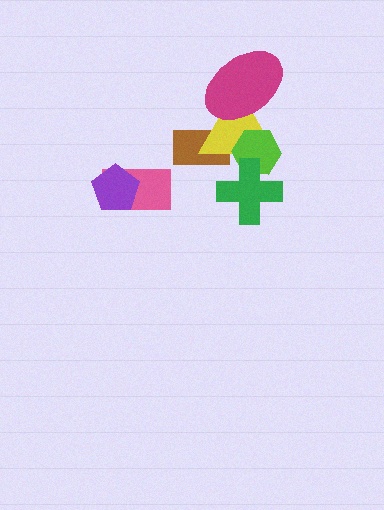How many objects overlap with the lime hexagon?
2 objects overlap with the lime hexagon.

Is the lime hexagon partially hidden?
Yes, it is partially covered by another shape.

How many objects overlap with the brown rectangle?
1 object overlaps with the brown rectangle.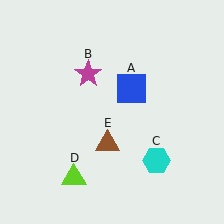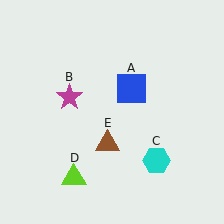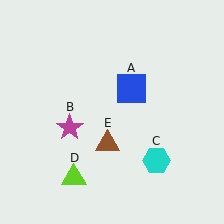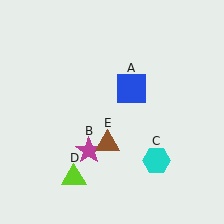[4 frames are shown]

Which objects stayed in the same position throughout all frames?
Blue square (object A) and cyan hexagon (object C) and lime triangle (object D) and brown triangle (object E) remained stationary.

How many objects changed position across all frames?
1 object changed position: magenta star (object B).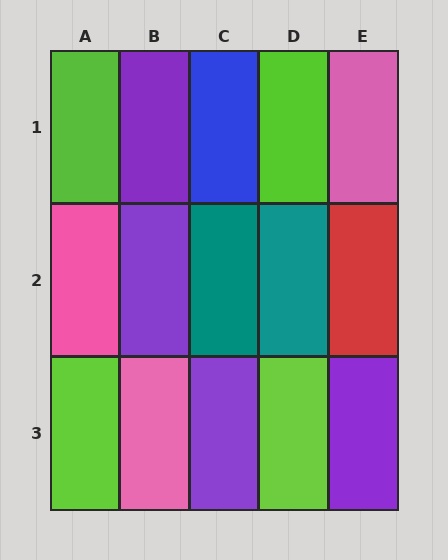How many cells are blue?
1 cell is blue.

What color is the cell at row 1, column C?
Blue.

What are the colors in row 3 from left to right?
Lime, pink, purple, lime, purple.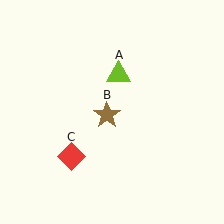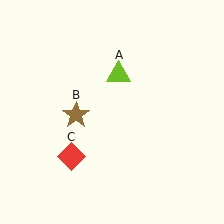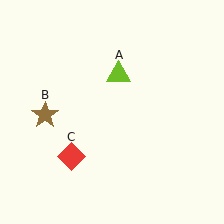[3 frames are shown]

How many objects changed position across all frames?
1 object changed position: brown star (object B).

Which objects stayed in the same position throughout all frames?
Lime triangle (object A) and red diamond (object C) remained stationary.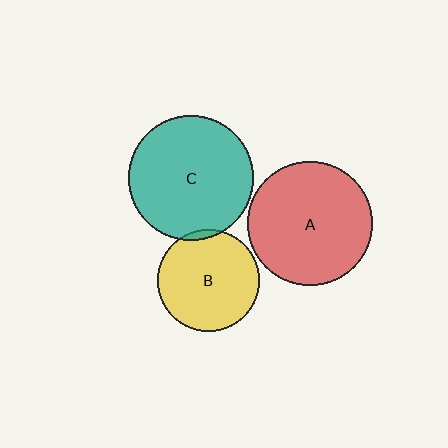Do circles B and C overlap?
Yes.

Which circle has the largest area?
Circle C (teal).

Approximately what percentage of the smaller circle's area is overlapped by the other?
Approximately 5%.